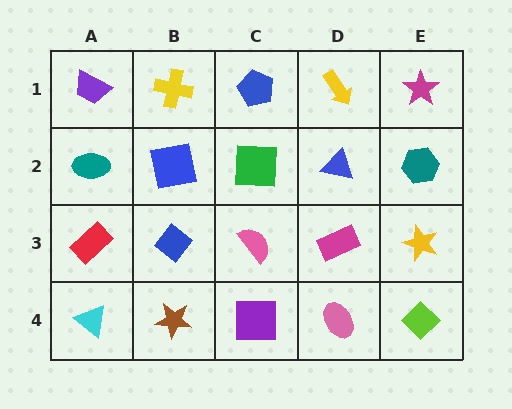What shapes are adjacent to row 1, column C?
A green square (row 2, column C), a yellow cross (row 1, column B), a yellow arrow (row 1, column D).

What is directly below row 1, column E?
A teal hexagon.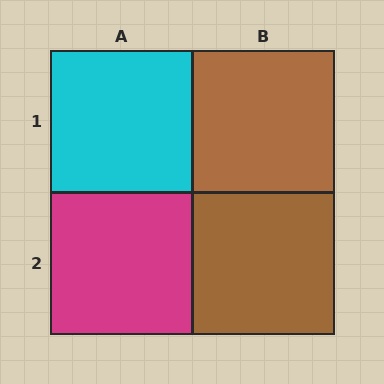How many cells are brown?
2 cells are brown.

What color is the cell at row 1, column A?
Cyan.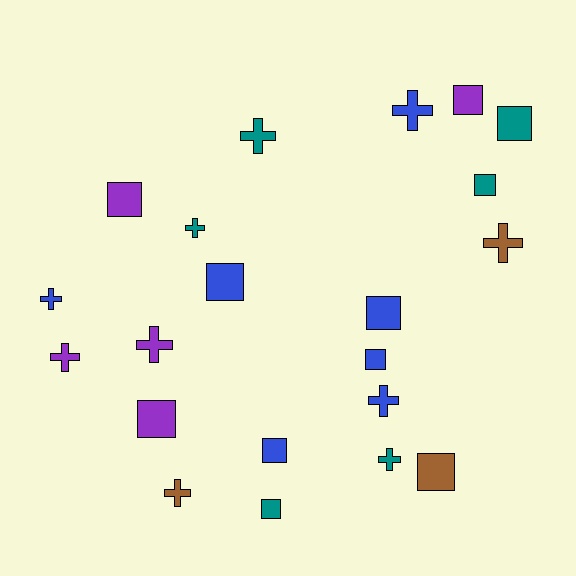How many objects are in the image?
There are 21 objects.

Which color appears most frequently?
Blue, with 7 objects.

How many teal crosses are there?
There are 3 teal crosses.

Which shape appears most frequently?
Square, with 11 objects.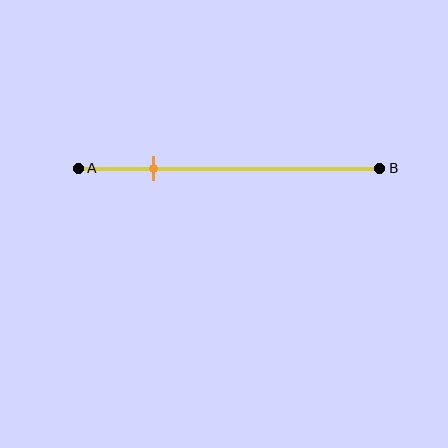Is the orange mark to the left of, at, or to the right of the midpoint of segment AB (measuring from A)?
The orange mark is to the left of the midpoint of segment AB.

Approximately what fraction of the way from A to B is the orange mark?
The orange mark is approximately 25% of the way from A to B.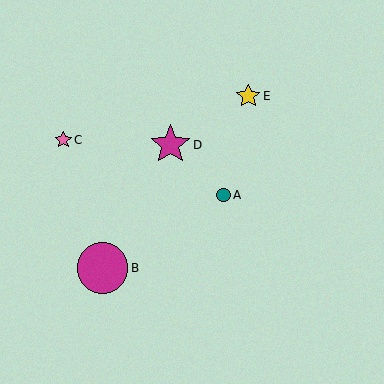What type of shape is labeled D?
Shape D is a magenta star.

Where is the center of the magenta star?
The center of the magenta star is at (170, 145).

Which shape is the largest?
The magenta circle (labeled B) is the largest.